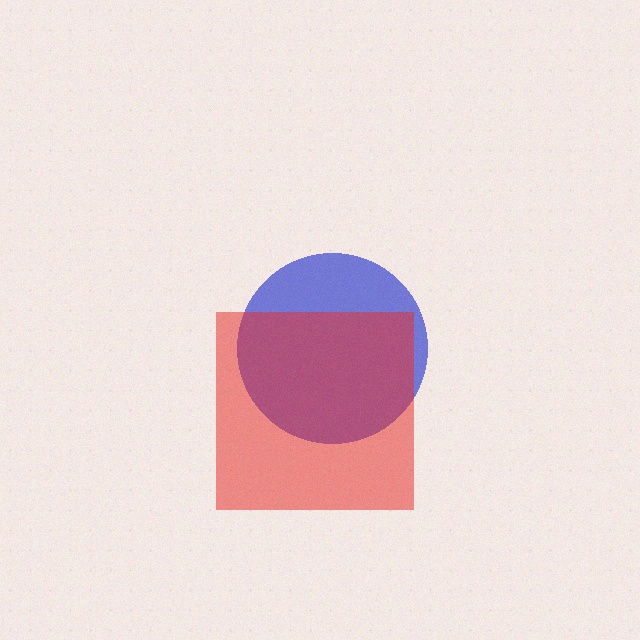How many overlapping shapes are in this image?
There are 2 overlapping shapes in the image.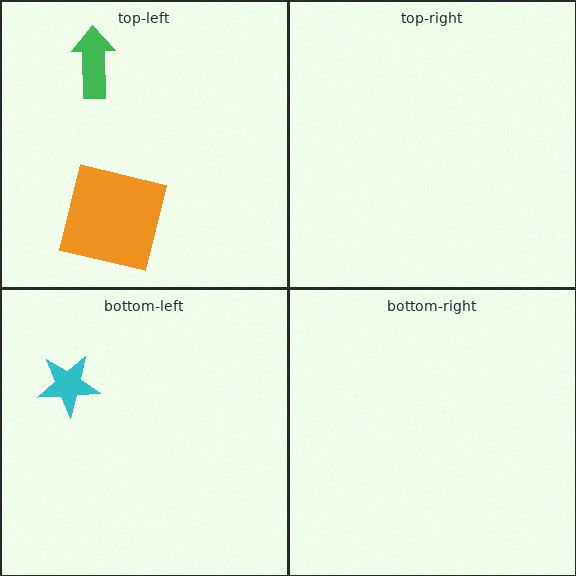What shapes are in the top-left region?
The orange square, the green arrow.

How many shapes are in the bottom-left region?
1.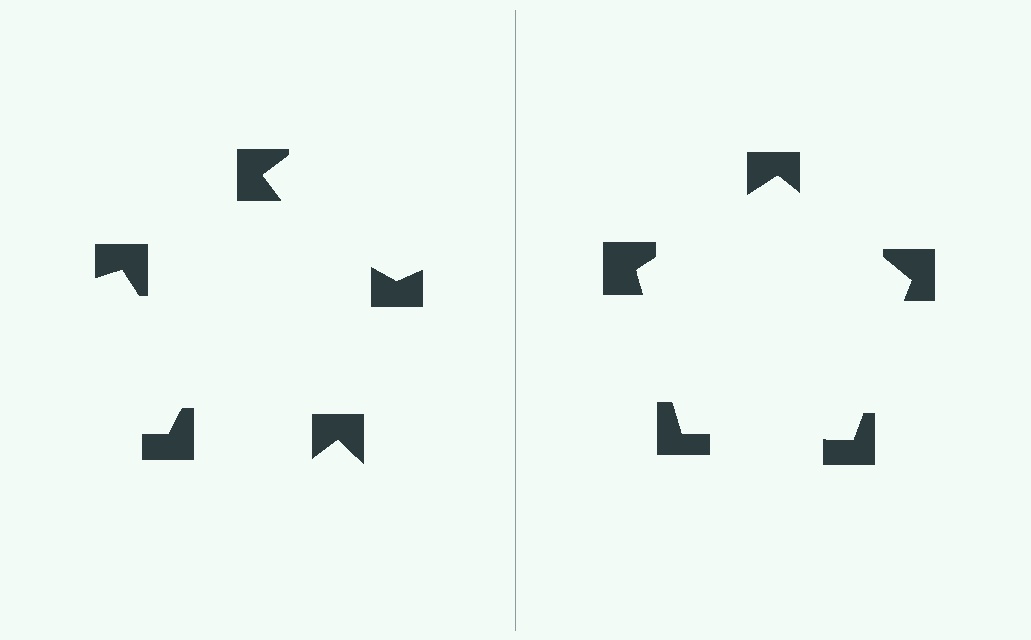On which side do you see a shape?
An illusory pentagon appears on the right side. On the left side the wedge cuts are rotated, so no coherent shape forms.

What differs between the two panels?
The notched squares are positioned identically on both sides; only the wedge orientations differ. On the right they align to a pentagon; on the left they are misaligned.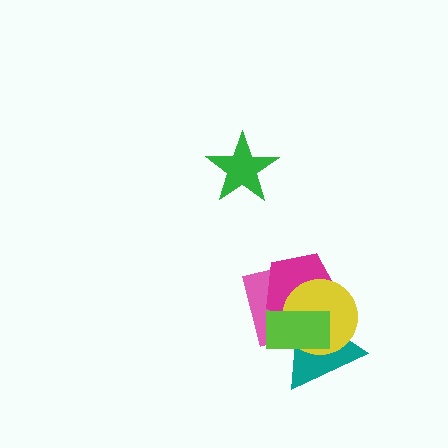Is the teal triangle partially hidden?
Yes, it is partially covered by another shape.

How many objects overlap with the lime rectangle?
4 objects overlap with the lime rectangle.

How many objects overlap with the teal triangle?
4 objects overlap with the teal triangle.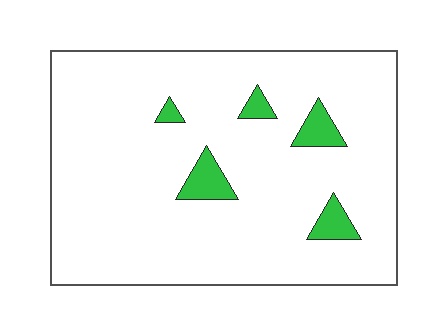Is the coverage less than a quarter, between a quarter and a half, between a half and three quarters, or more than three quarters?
Less than a quarter.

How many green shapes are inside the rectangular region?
5.